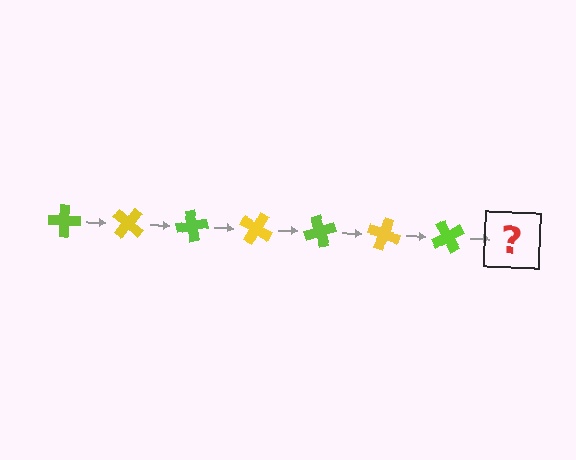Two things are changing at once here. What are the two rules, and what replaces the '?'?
The two rules are that it rotates 40 degrees each step and the color cycles through lime and yellow. The '?' should be a yellow cross, rotated 280 degrees from the start.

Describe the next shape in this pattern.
It should be a yellow cross, rotated 280 degrees from the start.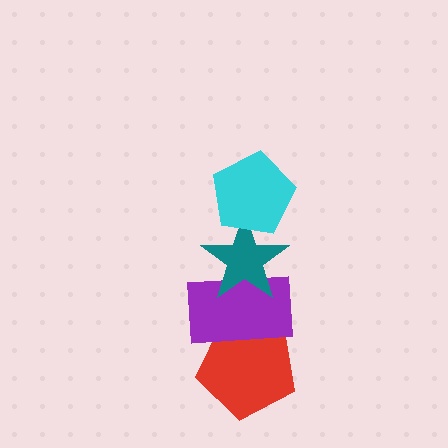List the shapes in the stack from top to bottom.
From top to bottom: the cyan pentagon, the teal star, the purple rectangle, the red pentagon.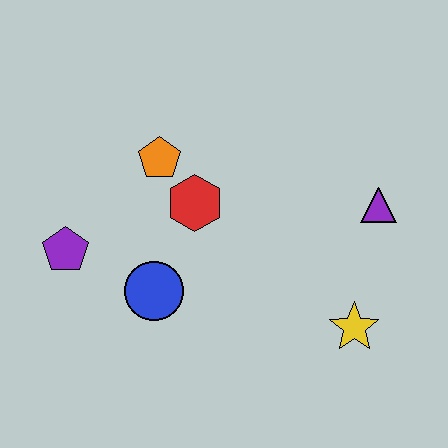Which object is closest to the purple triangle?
The yellow star is closest to the purple triangle.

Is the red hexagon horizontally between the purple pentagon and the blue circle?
No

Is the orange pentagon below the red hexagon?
No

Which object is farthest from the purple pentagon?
The purple triangle is farthest from the purple pentagon.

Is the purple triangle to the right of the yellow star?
Yes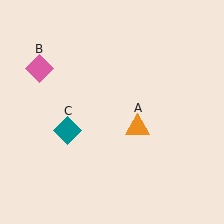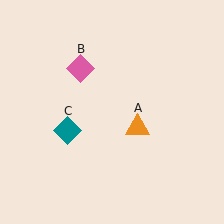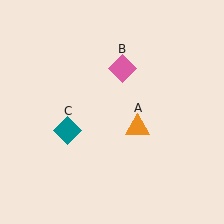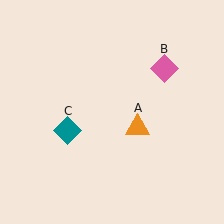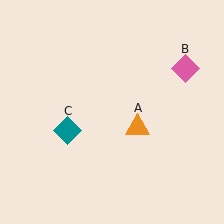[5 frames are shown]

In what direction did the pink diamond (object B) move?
The pink diamond (object B) moved right.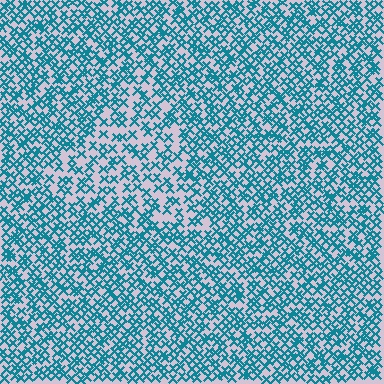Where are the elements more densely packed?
The elements are more densely packed outside the triangle boundary.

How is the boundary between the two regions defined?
The boundary is defined by a change in element density (approximately 1.6x ratio). All elements are the same color, size, and shape.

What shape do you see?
I see a triangle.